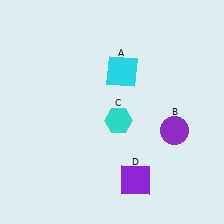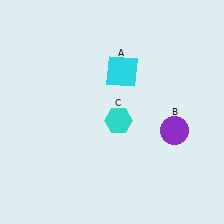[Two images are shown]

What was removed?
The purple square (D) was removed in Image 2.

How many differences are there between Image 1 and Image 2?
There is 1 difference between the two images.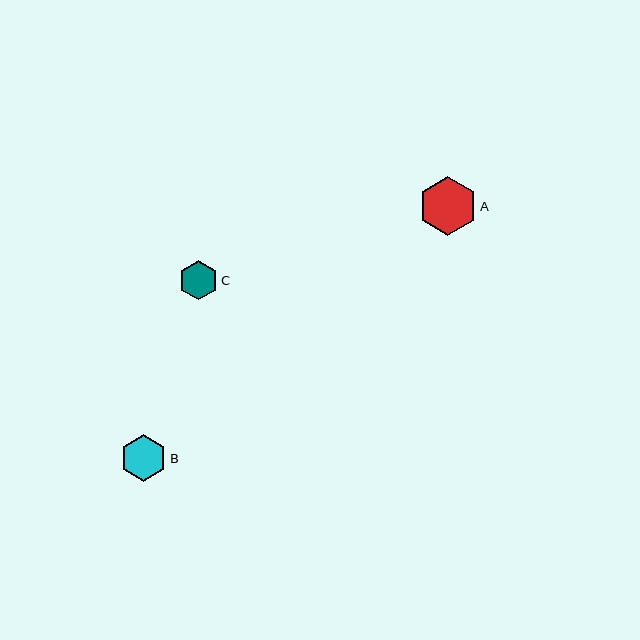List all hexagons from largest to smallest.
From largest to smallest: A, B, C.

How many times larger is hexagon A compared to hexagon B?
Hexagon A is approximately 1.2 times the size of hexagon B.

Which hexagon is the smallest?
Hexagon C is the smallest with a size of approximately 39 pixels.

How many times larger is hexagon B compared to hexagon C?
Hexagon B is approximately 1.2 times the size of hexagon C.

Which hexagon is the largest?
Hexagon A is the largest with a size of approximately 59 pixels.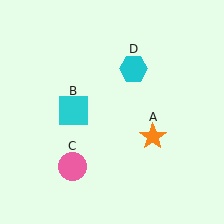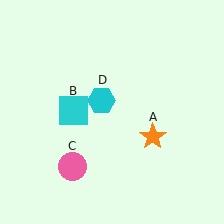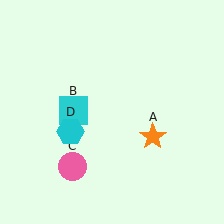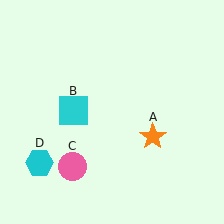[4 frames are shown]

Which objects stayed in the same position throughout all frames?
Orange star (object A) and cyan square (object B) and pink circle (object C) remained stationary.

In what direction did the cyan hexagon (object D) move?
The cyan hexagon (object D) moved down and to the left.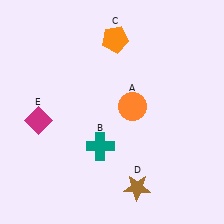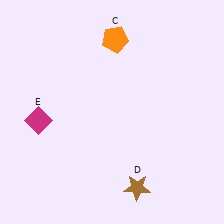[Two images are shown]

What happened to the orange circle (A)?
The orange circle (A) was removed in Image 2. It was in the top-right area of Image 1.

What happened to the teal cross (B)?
The teal cross (B) was removed in Image 2. It was in the bottom-left area of Image 1.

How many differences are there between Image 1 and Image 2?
There are 2 differences between the two images.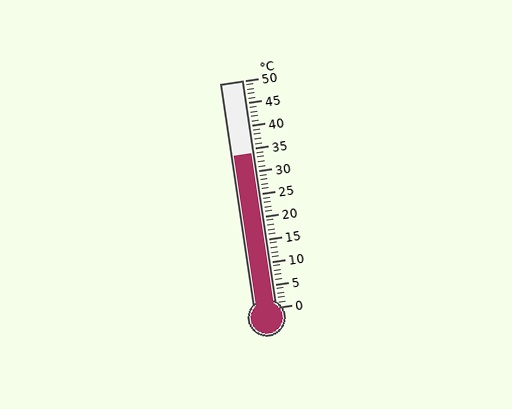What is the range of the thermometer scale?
The thermometer scale ranges from 0°C to 50°C.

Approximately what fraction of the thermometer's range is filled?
The thermometer is filled to approximately 70% of its range.